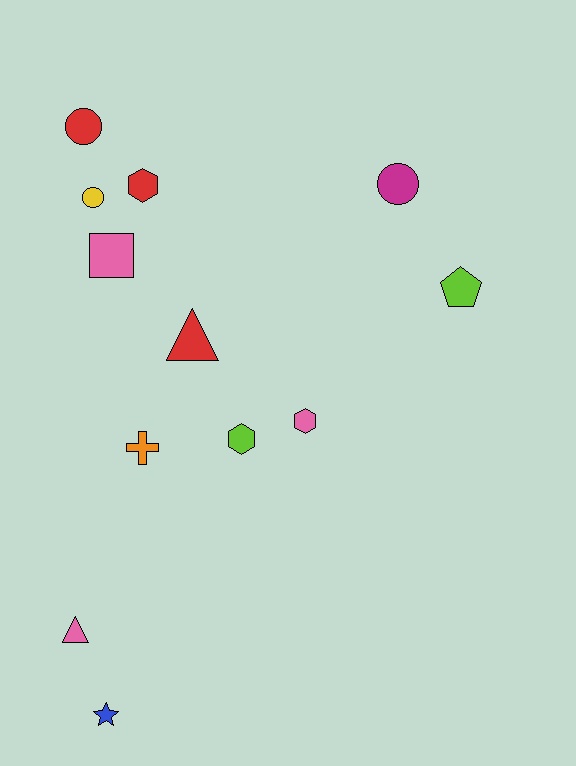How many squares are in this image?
There is 1 square.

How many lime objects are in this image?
There are 2 lime objects.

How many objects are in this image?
There are 12 objects.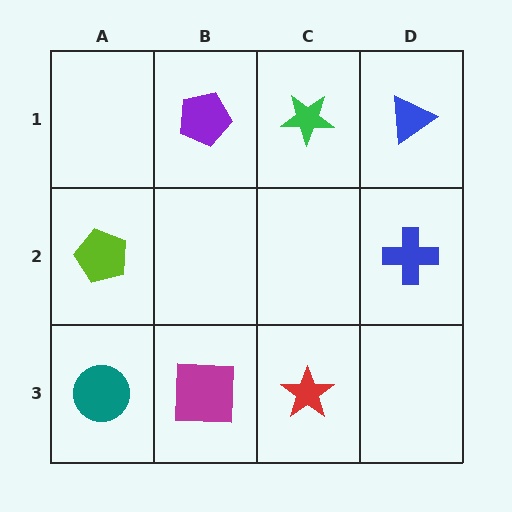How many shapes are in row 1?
3 shapes.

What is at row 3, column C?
A red star.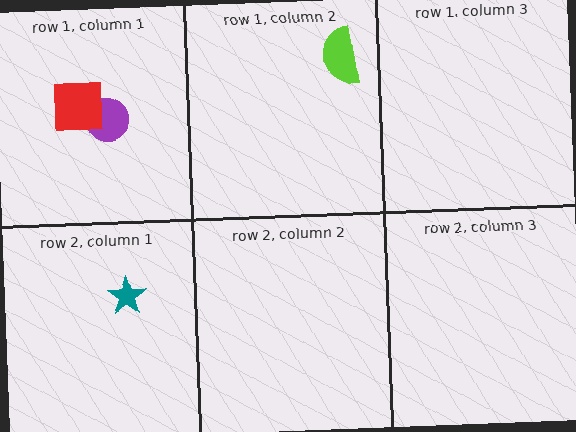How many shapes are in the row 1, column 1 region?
2.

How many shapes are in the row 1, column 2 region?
1.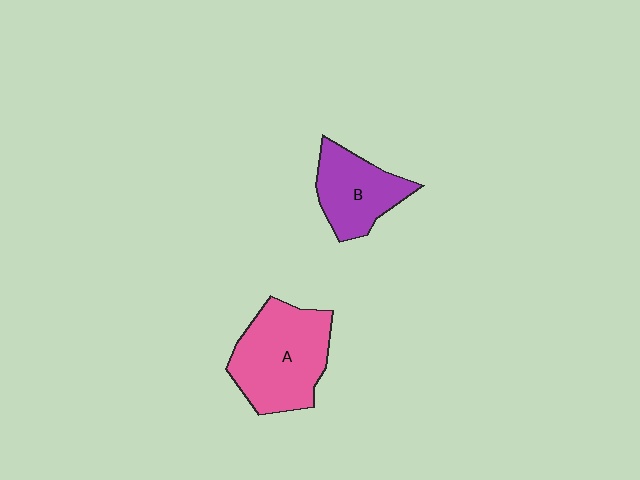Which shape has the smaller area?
Shape B (purple).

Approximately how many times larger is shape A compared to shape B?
Approximately 1.5 times.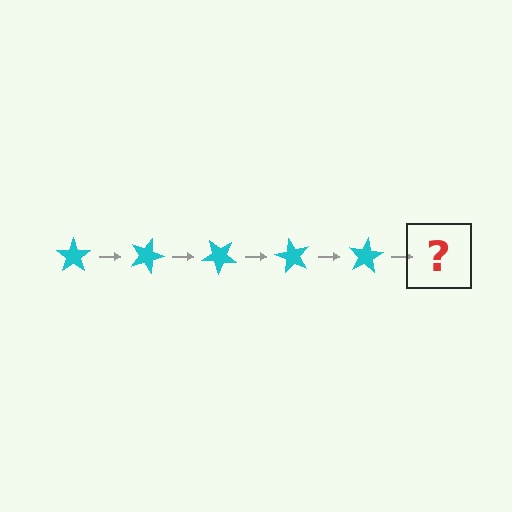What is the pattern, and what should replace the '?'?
The pattern is that the star rotates 20 degrees each step. The '?' should be a cyan star rotated 100 degrees.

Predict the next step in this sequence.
The next step is a cyan star rotated 100 degrees.